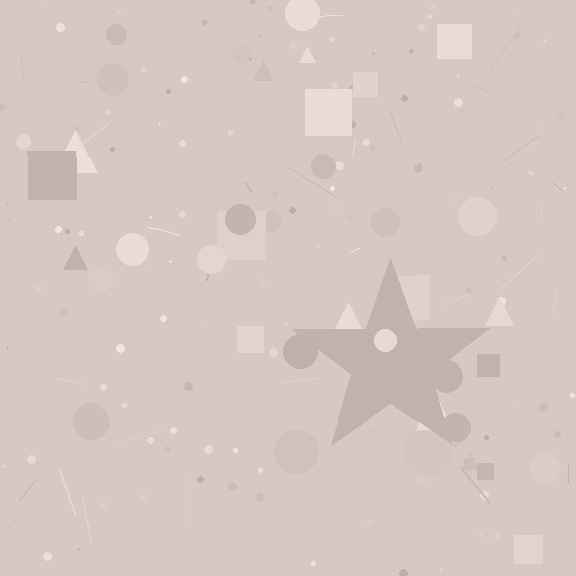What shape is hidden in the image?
A star is hidden in the image.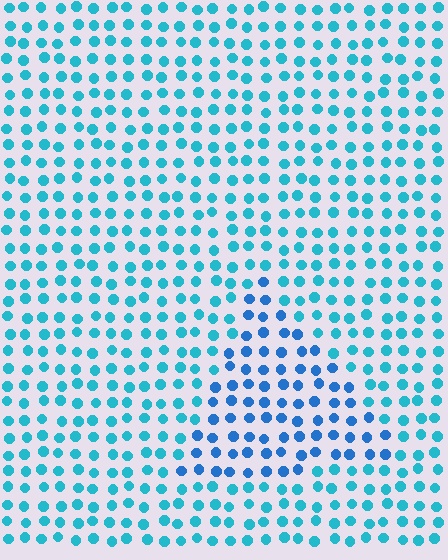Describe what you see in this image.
The image is filled with small cyan elements in a uniform arrangement. A triangle-shaped region is visible where the elements are tinted to a slightly different hue, forming a subtle color boundary.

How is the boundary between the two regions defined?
The boundary is defined purely by a slight shift in hue (about 26 degrees). Spacing, size, and orientation are identical on both sides.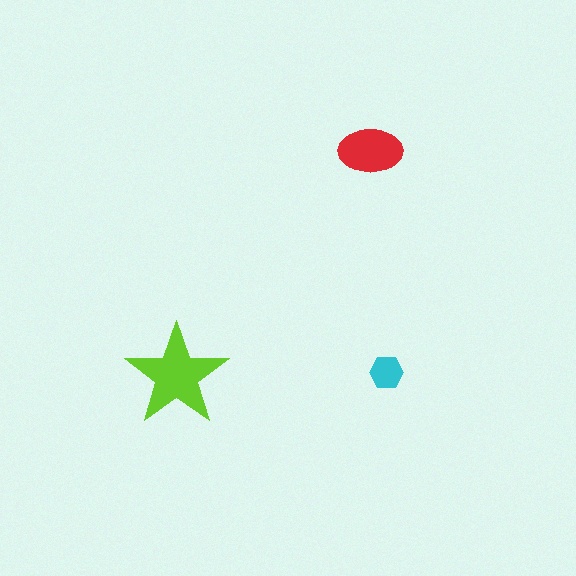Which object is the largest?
The lime star.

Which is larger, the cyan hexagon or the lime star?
The lime star.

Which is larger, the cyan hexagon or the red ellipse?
The red ellipse.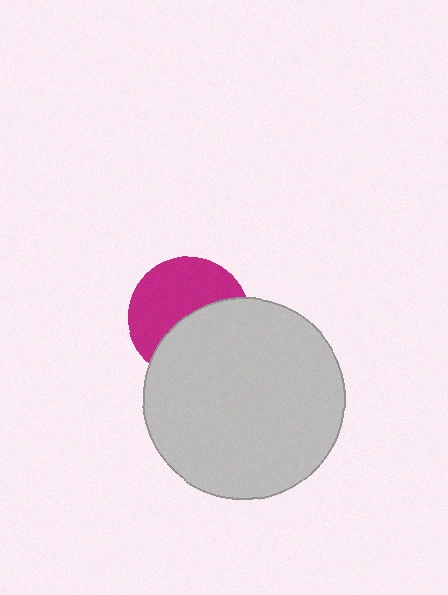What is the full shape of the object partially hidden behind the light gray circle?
The partially hidden object is a magenta circle.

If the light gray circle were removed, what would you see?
You would see the complete magenta circle.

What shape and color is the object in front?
The object in front is a light gray circle.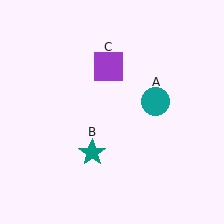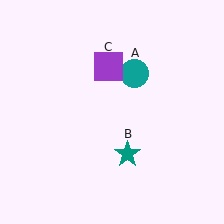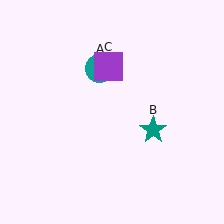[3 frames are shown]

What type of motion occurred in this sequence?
The teal circle (object A), teal star (object B) rotated counterclockwise around the center of the scene.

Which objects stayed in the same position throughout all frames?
Purple square (object C) remained stationary.